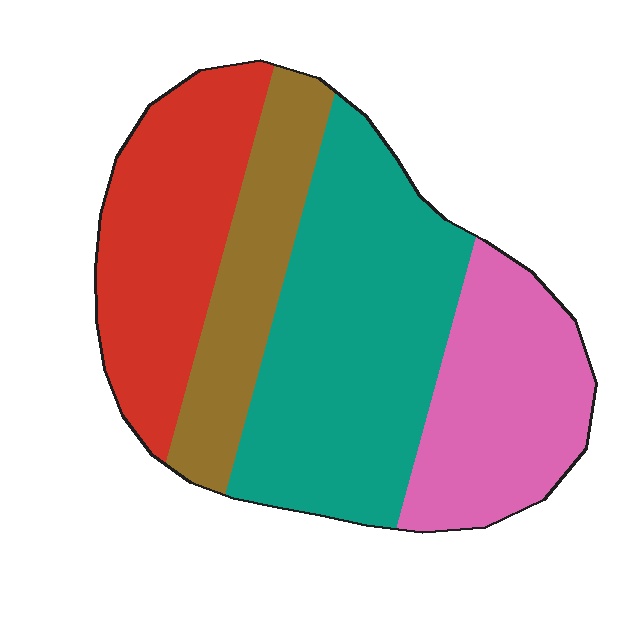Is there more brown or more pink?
Pink.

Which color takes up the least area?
Brown, at roughly 15%.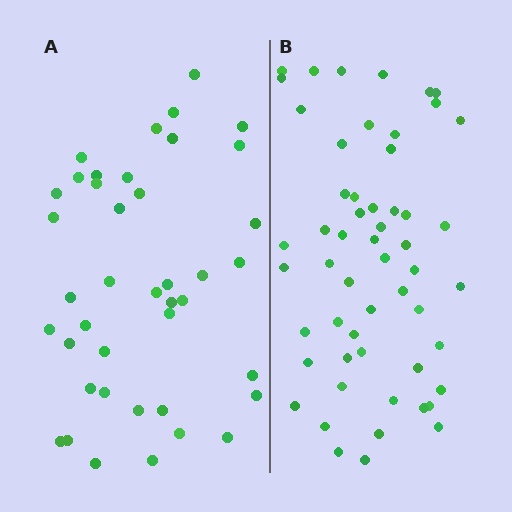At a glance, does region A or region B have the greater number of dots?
Region B (the right region) has more dots.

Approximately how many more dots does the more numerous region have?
Region B has approximately 15 more dots than region A.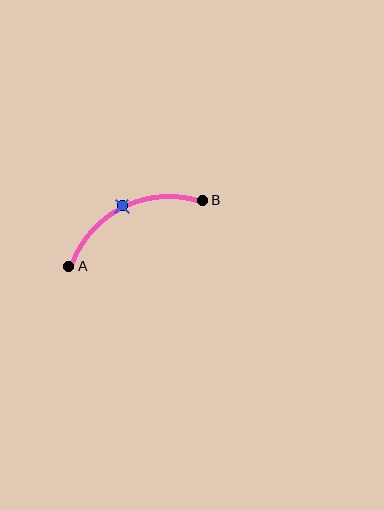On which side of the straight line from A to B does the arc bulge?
The arc bulges above the straight line connecting A and B.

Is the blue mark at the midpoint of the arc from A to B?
Yes. The blue mark lies on the arc at equal arc-length from both A and B — it is the arc midpoint.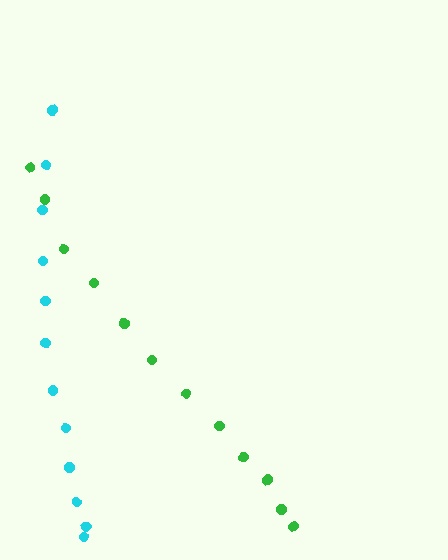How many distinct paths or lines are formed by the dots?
There are 2 distinct paths.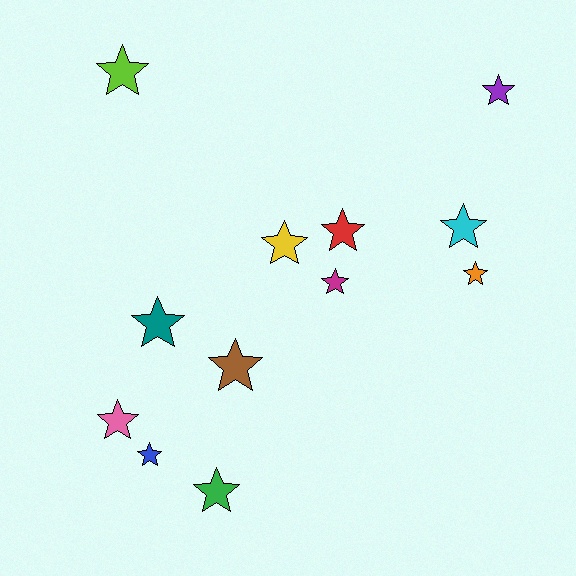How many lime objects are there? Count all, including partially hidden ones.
There is 1 lime object.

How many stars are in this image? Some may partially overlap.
There are 12 stars.